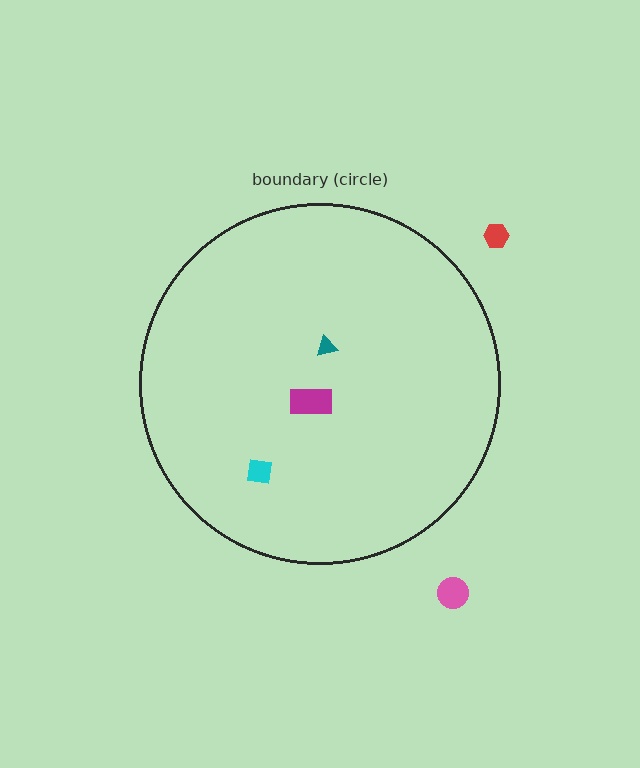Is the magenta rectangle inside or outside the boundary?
Inside.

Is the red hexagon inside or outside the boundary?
Outside.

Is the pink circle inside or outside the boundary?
Outside.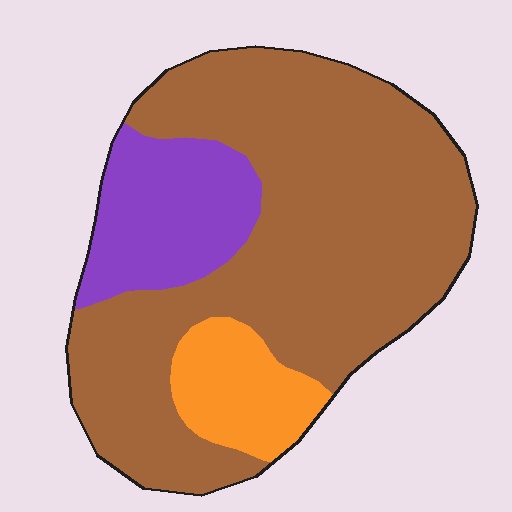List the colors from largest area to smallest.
From largest to smallest: brown, purple, orange.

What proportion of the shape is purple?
Purple covers roughly 20% of the shape.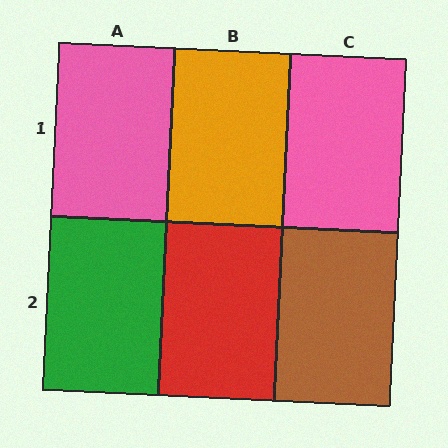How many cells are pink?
2 cells are pink.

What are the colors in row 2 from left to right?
Green, red, brown.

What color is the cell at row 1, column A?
Pink.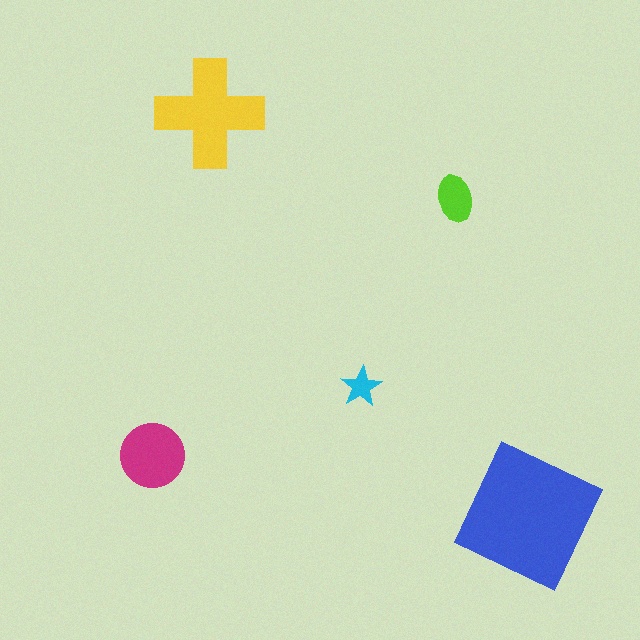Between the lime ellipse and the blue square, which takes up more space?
The blue square.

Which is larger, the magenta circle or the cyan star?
The magenta circle.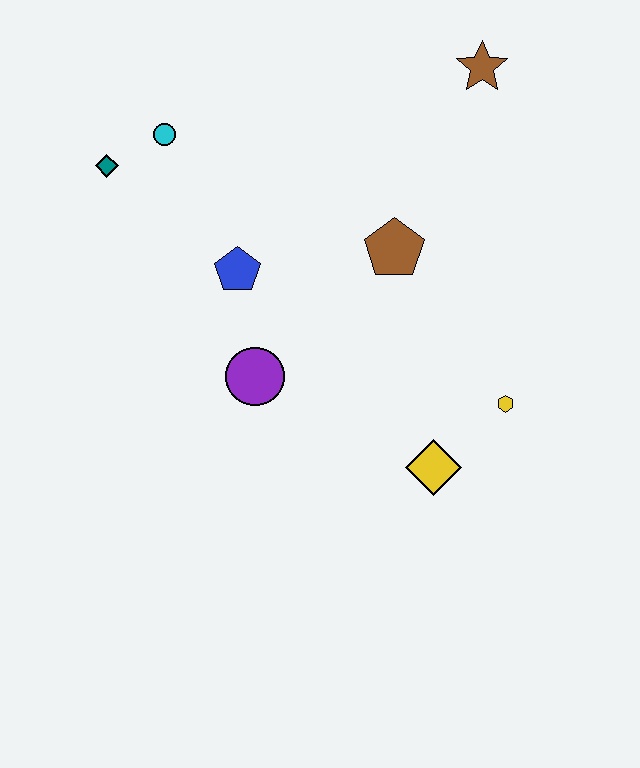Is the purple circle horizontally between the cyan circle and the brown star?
Yes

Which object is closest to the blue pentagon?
The purple circle is closest to the blue pentagon.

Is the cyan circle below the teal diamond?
No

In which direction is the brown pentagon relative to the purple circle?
The brown pentagon is to the right of the purple circle.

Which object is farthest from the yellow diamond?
The teal diamond is farthest from the yellow diamond.